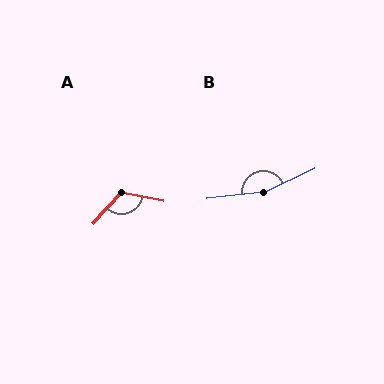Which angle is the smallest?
A, at approximately 120 degrees.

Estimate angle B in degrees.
Approximately 160 degrees.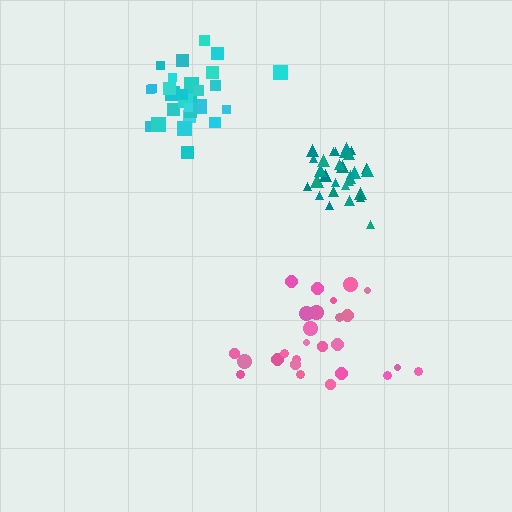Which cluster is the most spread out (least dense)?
Pink.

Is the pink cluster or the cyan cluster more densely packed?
Cyan.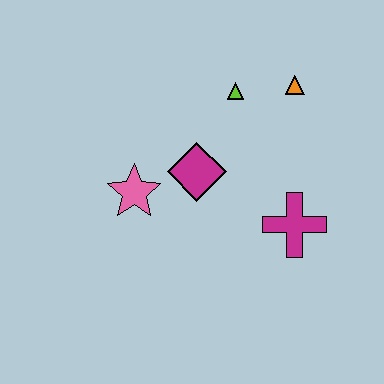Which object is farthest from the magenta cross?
The pink star is farthest from the magenta cross.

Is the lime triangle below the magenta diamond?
No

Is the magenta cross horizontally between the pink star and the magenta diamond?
No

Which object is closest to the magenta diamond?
The pink star is closest to the magenta diamond.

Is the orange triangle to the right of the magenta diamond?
Yes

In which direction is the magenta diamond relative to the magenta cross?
The magenta diamond is to the left of the magenta cross.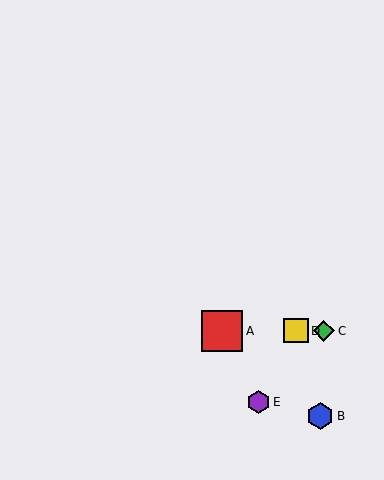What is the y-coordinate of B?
Object B is at y≈416.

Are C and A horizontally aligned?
Yes, both are at y≈331.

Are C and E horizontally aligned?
No, C is at y≈331 and E is at y≈402.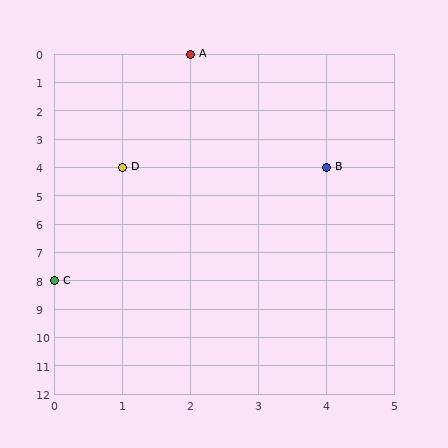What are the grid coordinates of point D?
Point D is at grid coordinates (1, 4).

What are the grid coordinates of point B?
Point B is at grid coordinates (4, 4).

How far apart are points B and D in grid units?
Points B and D are 3 columns apart.